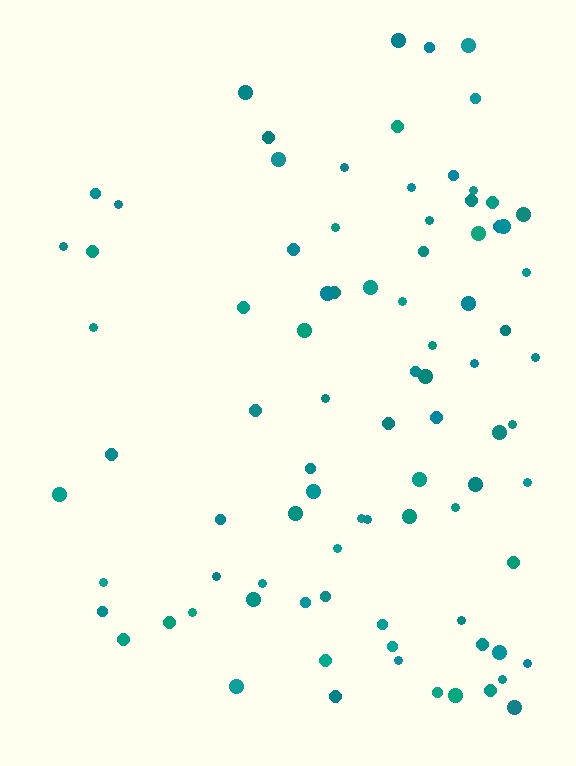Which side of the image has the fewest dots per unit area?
The left.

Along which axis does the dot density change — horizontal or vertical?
Horizontal.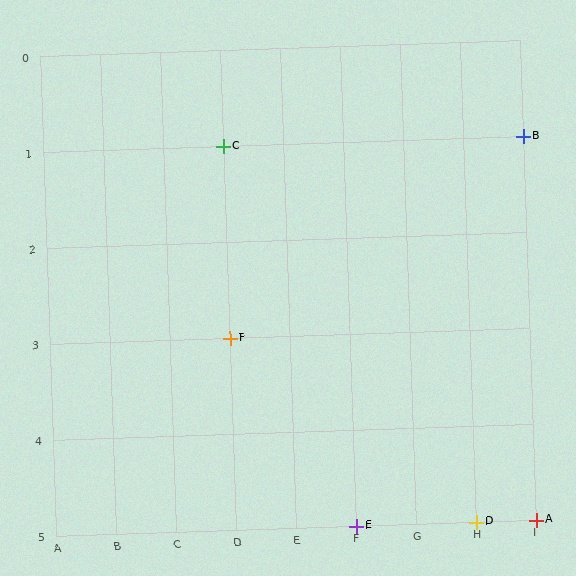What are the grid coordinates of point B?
Point B is at grid coordinates (I, 1).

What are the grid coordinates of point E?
Point E is at grid coordinates (F, 5).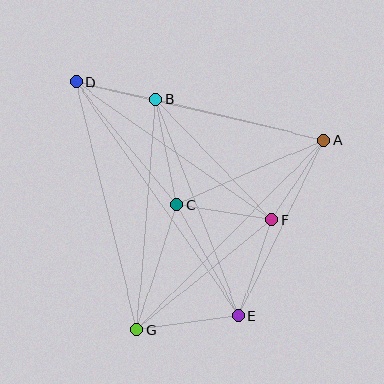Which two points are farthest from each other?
Points D and E are farthest from each other.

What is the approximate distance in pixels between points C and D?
The distance between C and D is approximately 159 pixels.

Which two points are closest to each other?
Points B and D are closest to each other.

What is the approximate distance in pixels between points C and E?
The distance between C and E is approximately 127 pixels.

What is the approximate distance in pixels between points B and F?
The distance between B and F is approximately 167 pixels.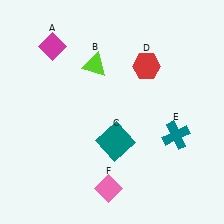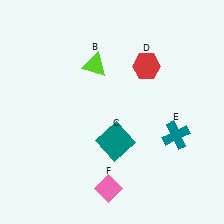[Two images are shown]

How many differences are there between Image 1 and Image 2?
There is 1 difference between the two images.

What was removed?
The magenta diamond (A) was removed in Image 2.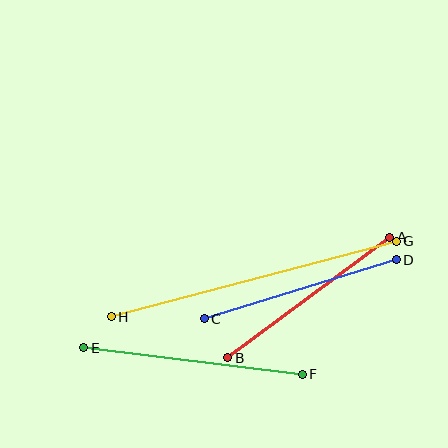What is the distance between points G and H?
The distance is approximately 295 pixels.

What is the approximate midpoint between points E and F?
The midpoint is at approximately (193, 361) pixels.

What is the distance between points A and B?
The distance is approximately 202 pixels.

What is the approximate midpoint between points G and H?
The midpoint is at approximately (254, 279) pixels.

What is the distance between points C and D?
The distance is approximately 201 pixels.